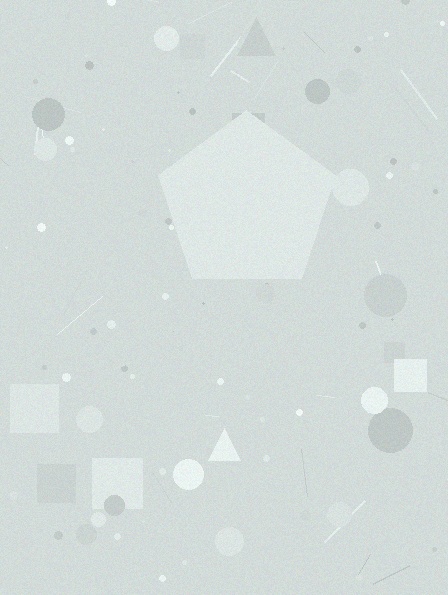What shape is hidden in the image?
A pentagon is hidden in the image.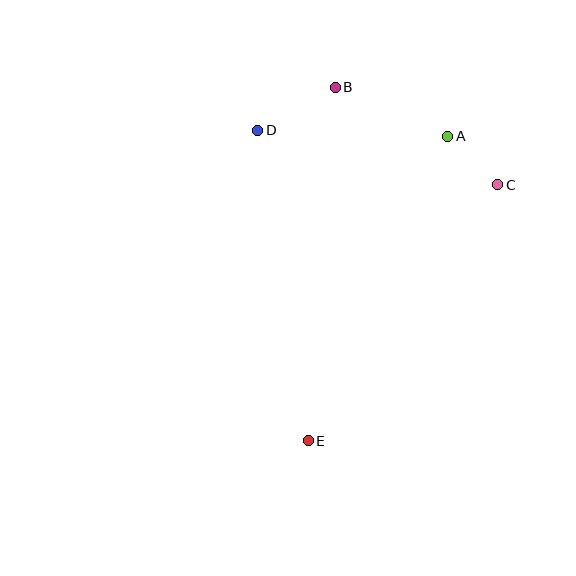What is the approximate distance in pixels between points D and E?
The distance between D and E is approximately 315 pixels.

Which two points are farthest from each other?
Points B and E are farthest from each other.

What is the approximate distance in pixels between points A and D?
The distance between A and D is approximately 190 pixels.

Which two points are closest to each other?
Points A and C are closest to each other.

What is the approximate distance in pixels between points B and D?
The distance between B and D is approximately 89 pixels.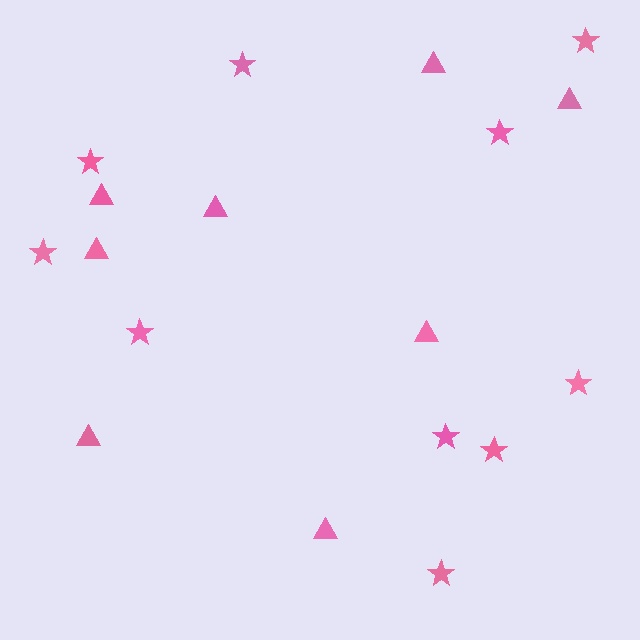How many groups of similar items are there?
There are 2 groups: one group of triangles (8) and one group of stars (10).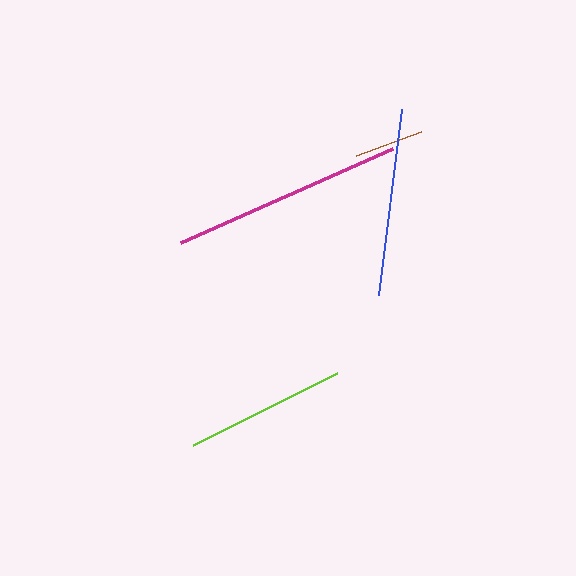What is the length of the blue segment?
The blue segment is approximately 187 pixels long.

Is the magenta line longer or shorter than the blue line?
The magenta line is longer than the blue line.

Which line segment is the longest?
The magenta line is the longest at approximately 232 pixels.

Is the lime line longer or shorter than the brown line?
The lime line is longer than the brown line.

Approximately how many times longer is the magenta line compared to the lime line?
The magenta line is approximately 1.4 times the length of the lime line.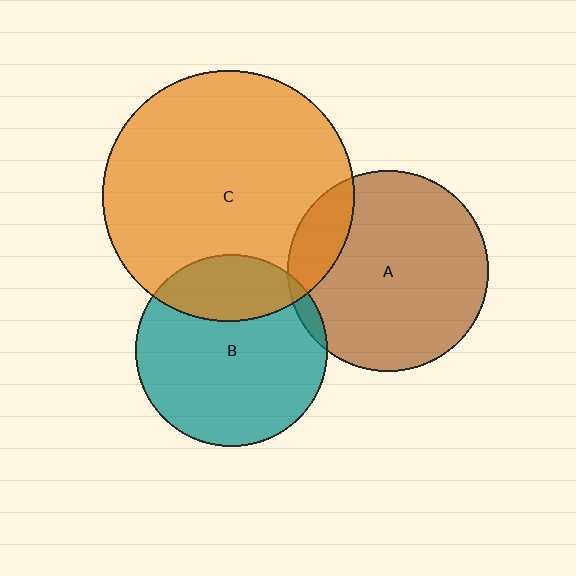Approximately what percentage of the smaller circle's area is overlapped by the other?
Approximately 15%.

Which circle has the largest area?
Circle C (orange).